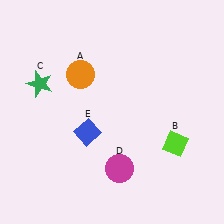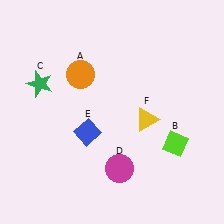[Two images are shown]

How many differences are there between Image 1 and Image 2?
There is 1 difference between the two images.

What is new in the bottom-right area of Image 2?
A yellow triangle (F) was added in the bottom-right area of Image 2.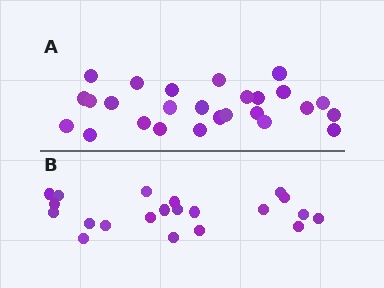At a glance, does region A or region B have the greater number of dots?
Region A (the top region) has more dots.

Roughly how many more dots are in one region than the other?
Region A has about 5 more dots than region B.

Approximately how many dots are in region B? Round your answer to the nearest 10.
About 20 dots. (The exact count is 21, which rounds to 20.)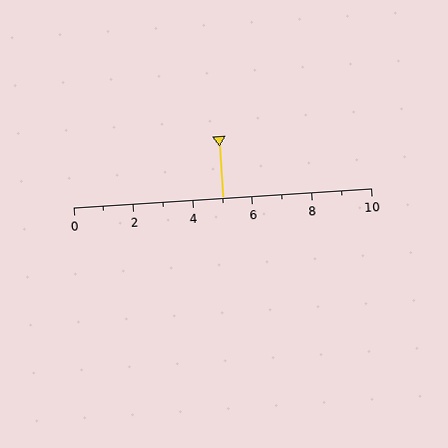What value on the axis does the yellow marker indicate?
The marker indicates approximately 5.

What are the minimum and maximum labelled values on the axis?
The axis runs from 0 to 10.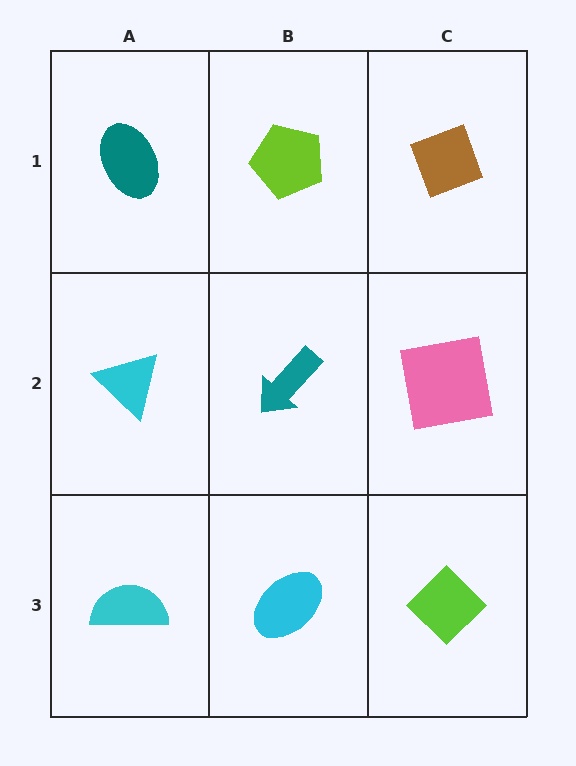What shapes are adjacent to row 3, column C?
A pink square (row 2, column C), a cyan ellipse (row 3, column B).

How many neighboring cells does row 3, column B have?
3.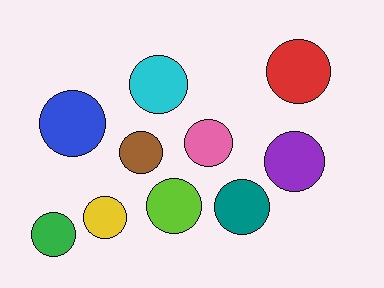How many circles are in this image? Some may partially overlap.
There are 10 circles.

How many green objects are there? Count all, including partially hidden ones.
There is 1 green object.